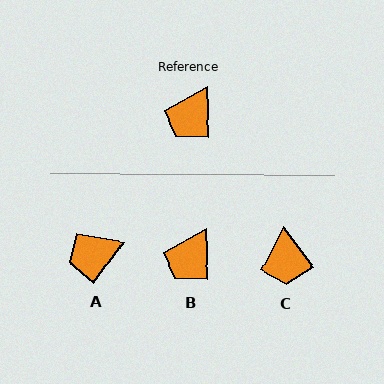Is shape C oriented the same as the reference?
No, it is off by about 35 degrees.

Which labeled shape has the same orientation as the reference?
B.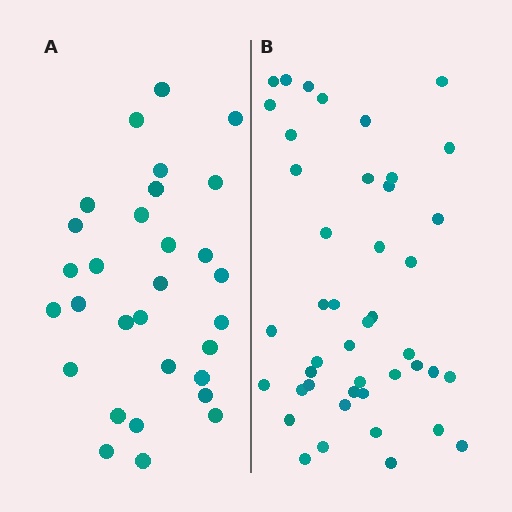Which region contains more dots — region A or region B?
Region B (the right region) has more dots.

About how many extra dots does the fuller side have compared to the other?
Region B has approximately 15 more dots than region A.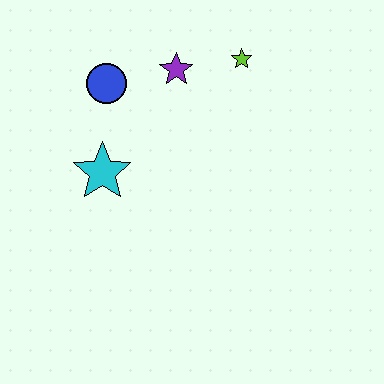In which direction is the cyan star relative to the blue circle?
The cyan star is below the blue circle.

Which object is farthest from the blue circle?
The lime star is farthest from the blue circle.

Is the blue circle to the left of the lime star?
Yes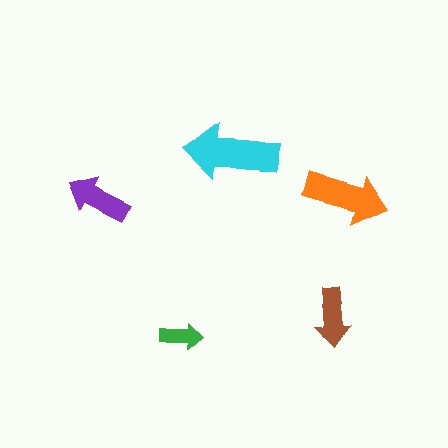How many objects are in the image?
There are 5 objects in the image.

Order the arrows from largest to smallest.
the cyan one, the orange one, the purple one, the brown one, the green one.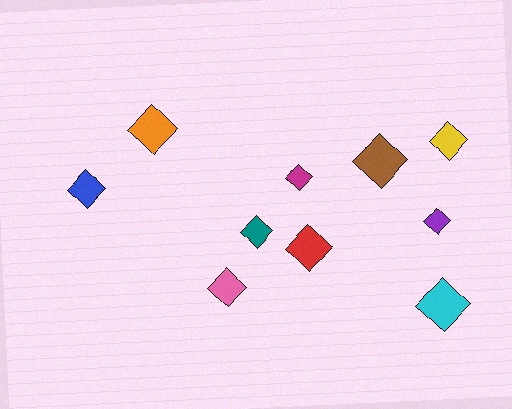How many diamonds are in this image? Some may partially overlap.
There are 10 diamonds.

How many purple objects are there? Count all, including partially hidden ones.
There is 1 purple object.